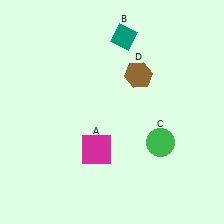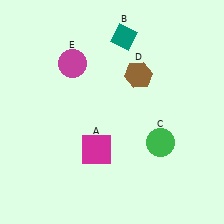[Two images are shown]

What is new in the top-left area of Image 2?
A magenta circle (E) was added in the top-left area of Image 2.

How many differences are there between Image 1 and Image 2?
There is 1 difference between the two images.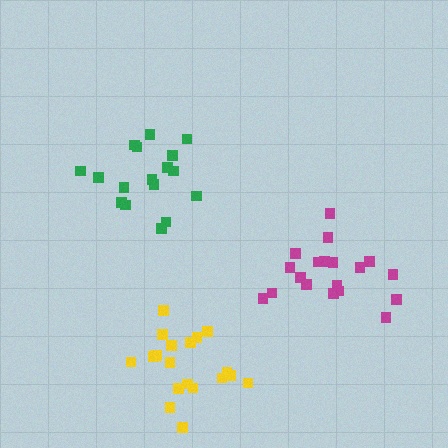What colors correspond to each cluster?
The clusters are colored: green, magenta, yellow.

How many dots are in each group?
Group 1: 17 dots, Group 2: 19 dots, Group 3: 20 dots (56 total).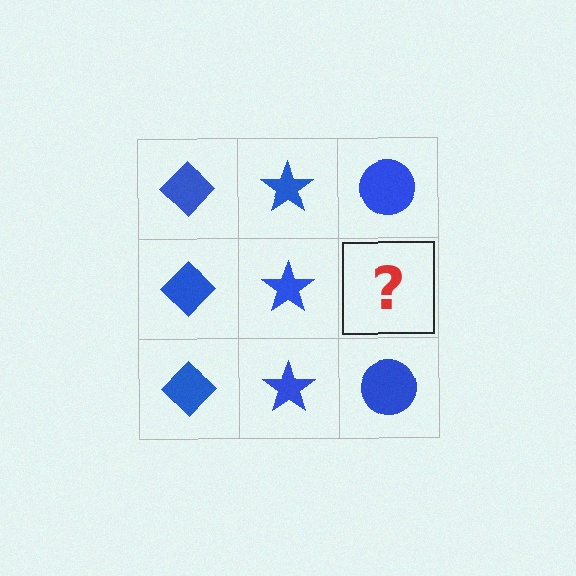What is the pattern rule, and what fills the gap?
The rule is that each column has a consistent shape. The gap should be filled with a blue circle.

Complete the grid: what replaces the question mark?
The question mark should be replaced with a blue circle.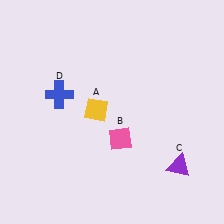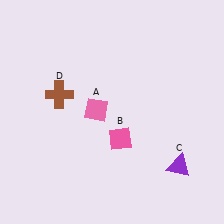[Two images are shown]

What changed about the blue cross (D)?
In Image 1, D is blue. In Image 2, it changed to brown.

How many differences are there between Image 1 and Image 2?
There are 2 differences between the two images.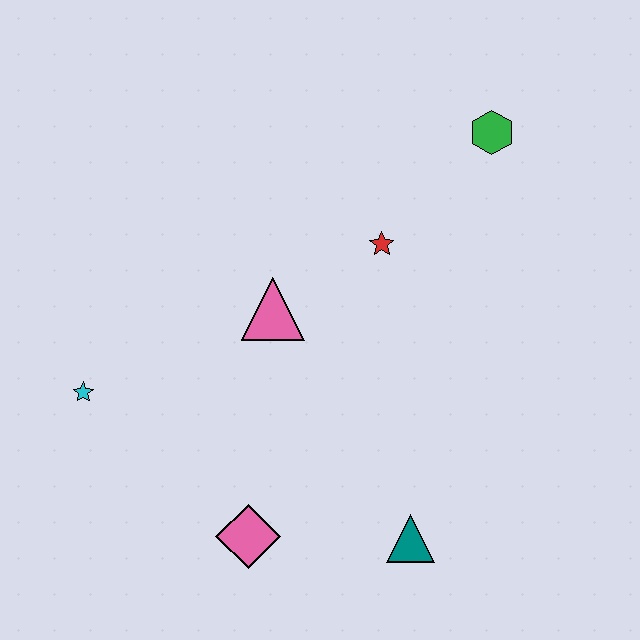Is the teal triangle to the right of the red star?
Yes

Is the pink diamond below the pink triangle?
Yes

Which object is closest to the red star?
The pink triangle is closest to the red star.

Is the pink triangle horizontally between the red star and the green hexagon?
No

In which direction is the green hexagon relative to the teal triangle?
The green hexagon is above the teal triangle.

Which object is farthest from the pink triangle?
The green hexagon is farthest from the pink triangle.